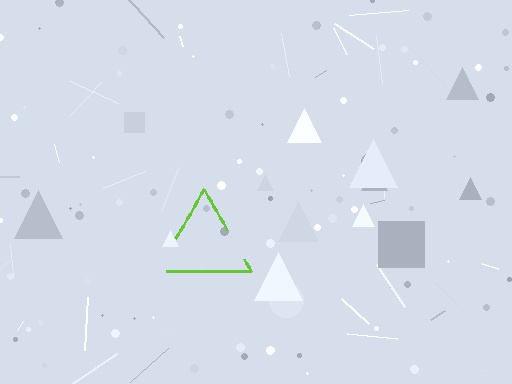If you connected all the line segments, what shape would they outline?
They would outline a triangle.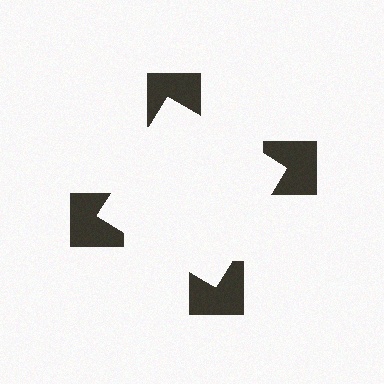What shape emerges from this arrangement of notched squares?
An illusory square — its edges are inferred from the aligned wedge cuts in the notched squares, not physically drawn.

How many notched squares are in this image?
There are 4 — one at each vertex of the illusory square.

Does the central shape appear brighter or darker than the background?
It typically appears slightly brighter than the background, even though no actual brightness change is drawn.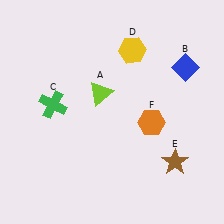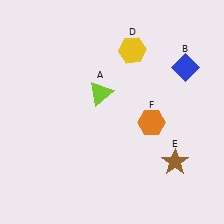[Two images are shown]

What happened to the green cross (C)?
The green cross (C) was removed in Image 2. It was in the top-left area of Image 1.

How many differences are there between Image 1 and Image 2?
There is 1 difference between the two images.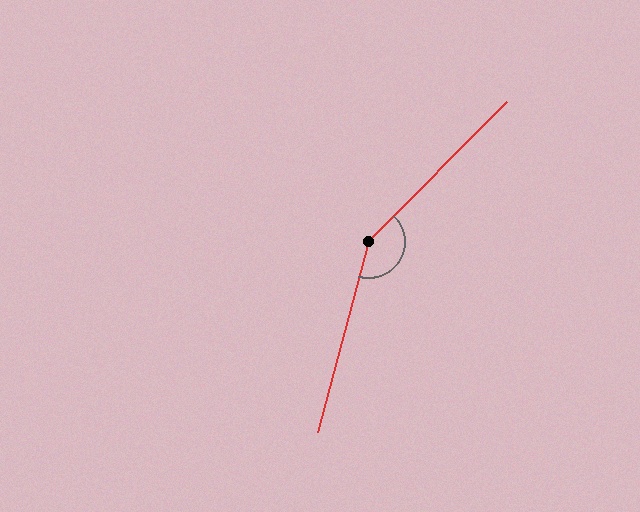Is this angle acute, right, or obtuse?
It is obtuse.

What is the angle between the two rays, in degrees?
Approximately 151 degrees.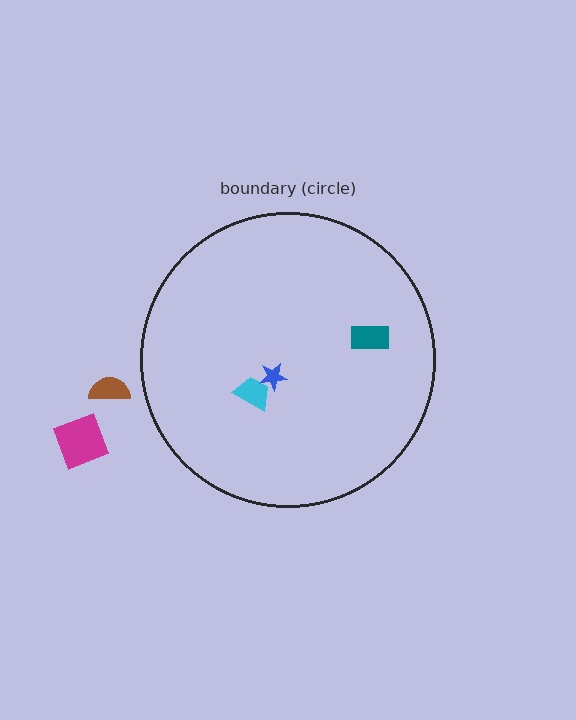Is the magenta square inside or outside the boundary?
Outside.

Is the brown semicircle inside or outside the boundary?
Outside.